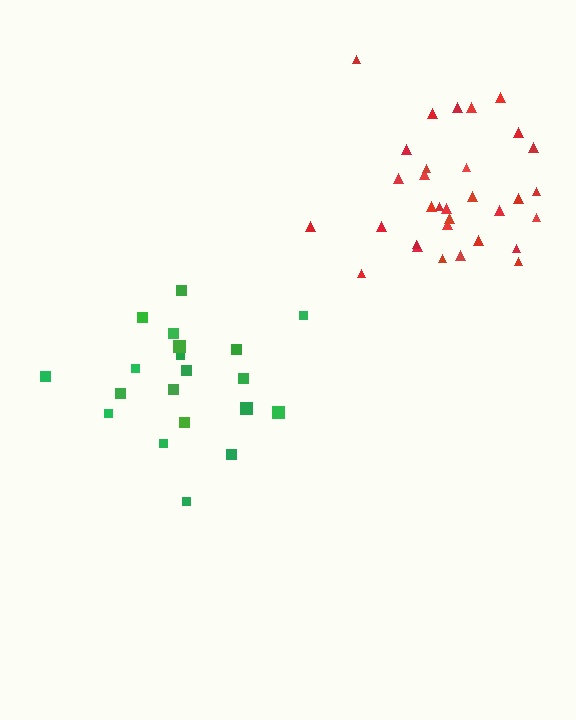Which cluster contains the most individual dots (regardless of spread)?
Red (32).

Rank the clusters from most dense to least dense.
red, green.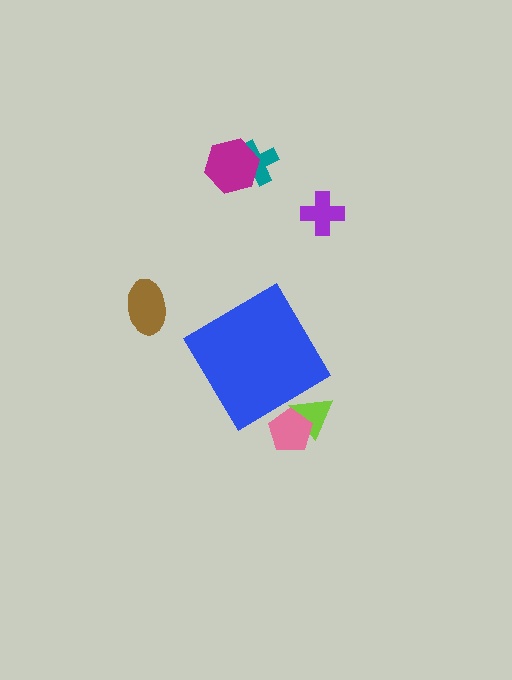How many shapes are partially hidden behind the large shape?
2 shapes are partially hidden.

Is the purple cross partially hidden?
No, the purple cross is fully visible.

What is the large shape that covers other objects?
A blue diamond.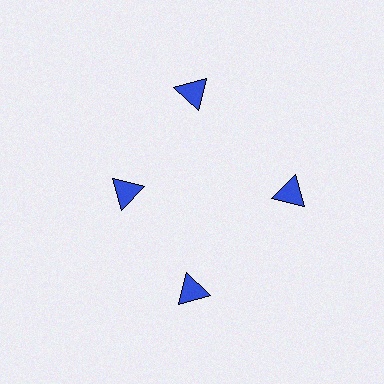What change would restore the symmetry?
The symmetry would be restored by moving it outward, back onto the ring so that all 4 triangles sit at equal angles and equal distance from the center.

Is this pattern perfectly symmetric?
No. The 4 blue triangles are arranged in a ring, but one element near the 9 o'clock position is pulled inward toward the center, breaking the 4-fold rotational symmetry.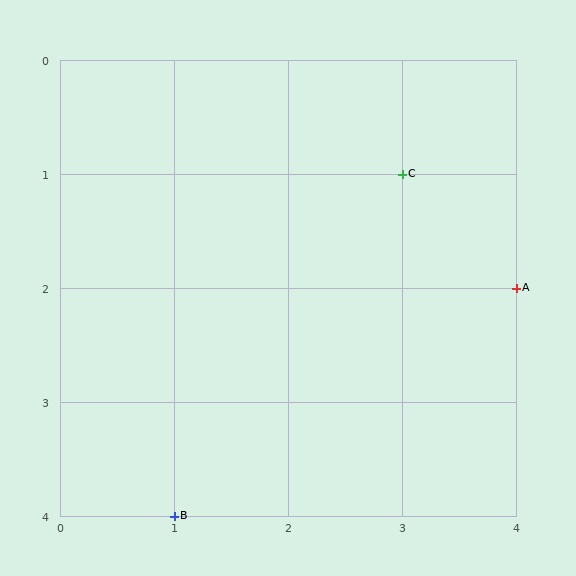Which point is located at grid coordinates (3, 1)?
Point C is at (3, 1).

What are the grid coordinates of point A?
Point A is at grid coordinates (4, 2).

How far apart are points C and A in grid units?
Points C and A are 1 column and 1 row apart (about 1.4 grid units diagonally).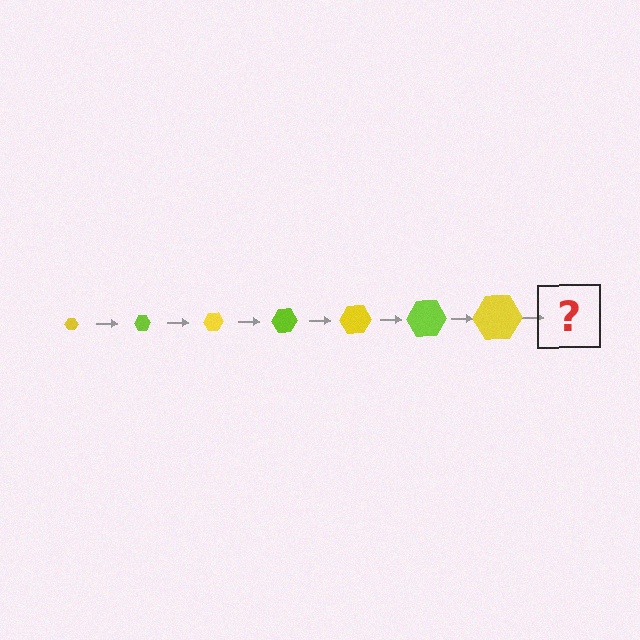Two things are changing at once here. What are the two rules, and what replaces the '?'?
The two rules are that the hexagon grows larger each step and the color cycles through yellow and lime. The '?' should be a lime hexagon, larger than the previous one.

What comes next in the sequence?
The next element should be a lime hexagon, larger than the previous one.